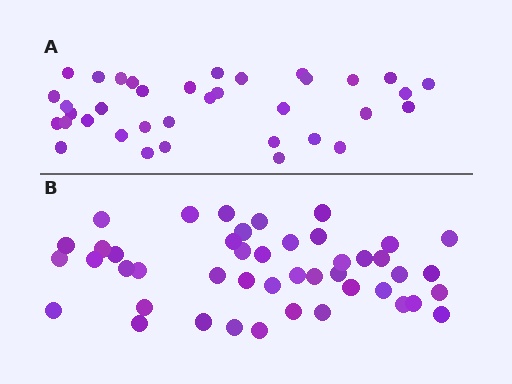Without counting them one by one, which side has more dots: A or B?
Region B (the bottom region) has more dots.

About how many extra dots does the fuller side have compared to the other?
Region B has roughly 8 or so more dots than region A.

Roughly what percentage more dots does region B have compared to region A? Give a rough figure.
About 25% more.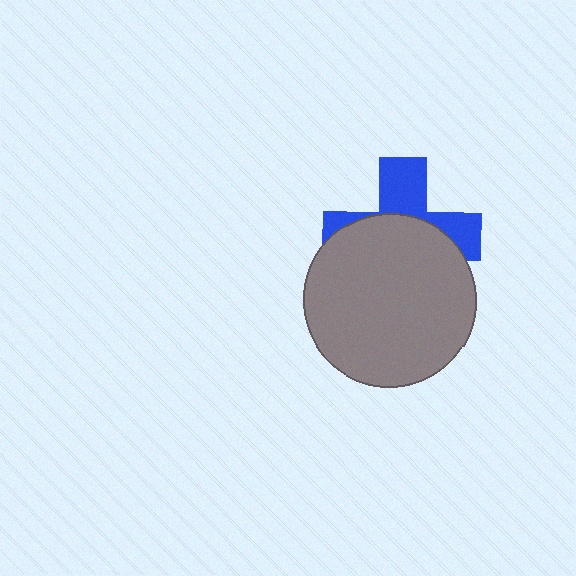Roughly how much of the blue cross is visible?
A small part of it is visible (roughly 40%).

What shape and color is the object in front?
The object in front is a gray circle.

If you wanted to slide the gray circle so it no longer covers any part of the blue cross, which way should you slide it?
Slide it down — that is the most direct way to separate the two shapes.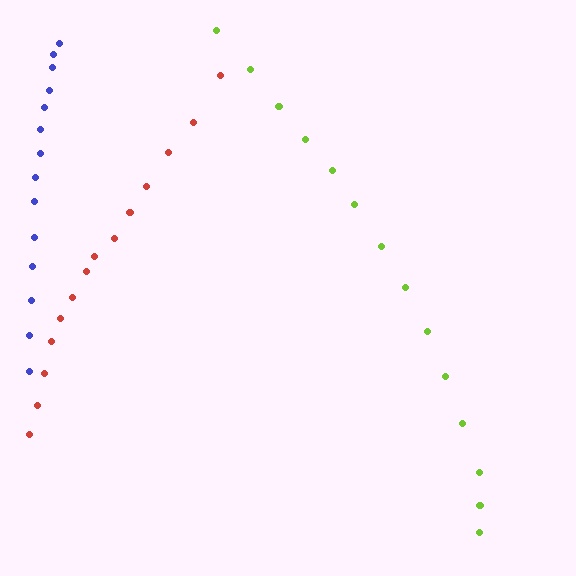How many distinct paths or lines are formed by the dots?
There are 3 distinct paths.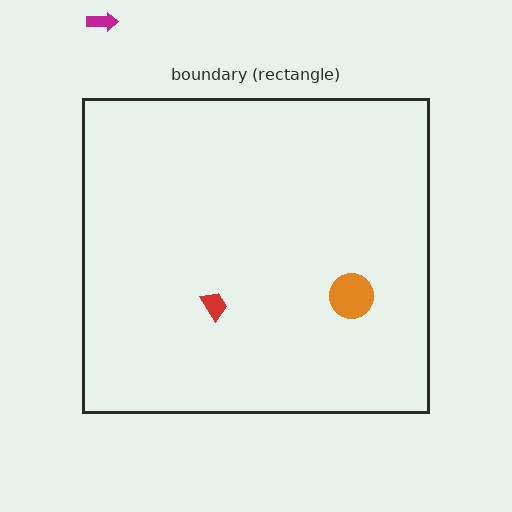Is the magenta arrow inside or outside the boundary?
Outside.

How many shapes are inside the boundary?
2 inside, 1 outside.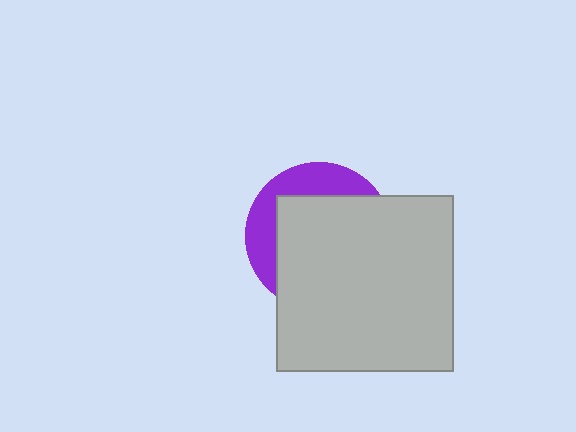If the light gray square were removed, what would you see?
You would see the complete purple circle.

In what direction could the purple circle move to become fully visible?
The purple circle could move toward the upper-left. That would shift it out from behind the light gray square entirely.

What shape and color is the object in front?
The object in front is a light gray square.